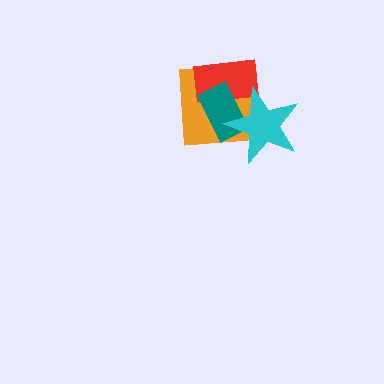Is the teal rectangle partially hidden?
Yes, it is partially covered by another shape.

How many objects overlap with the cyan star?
3 objects overlap with the cyan star.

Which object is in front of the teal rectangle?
The cyan star is in front of the teal rectangle.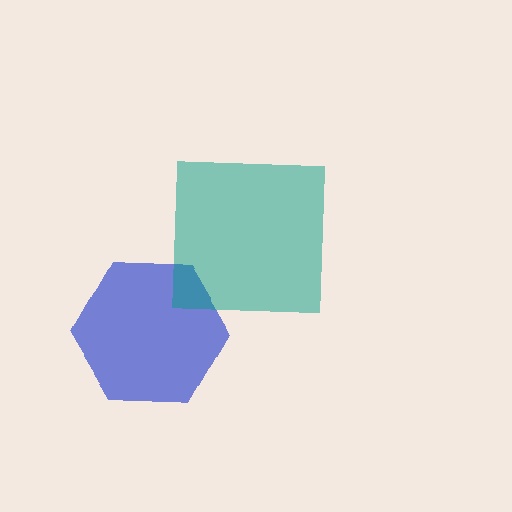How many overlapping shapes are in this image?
There are 2 overlapping shapes in the image.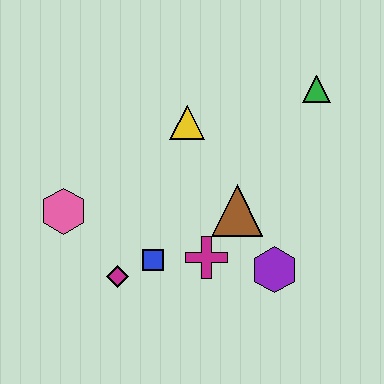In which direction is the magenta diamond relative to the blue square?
The magenta diamond is to the left of the blue square.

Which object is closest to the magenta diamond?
The blue square is closest to the magenta diamond.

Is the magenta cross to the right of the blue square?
Yes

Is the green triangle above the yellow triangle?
Yes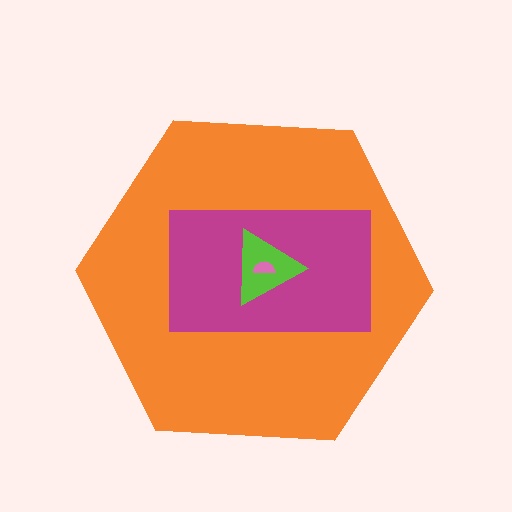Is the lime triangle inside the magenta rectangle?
Yes.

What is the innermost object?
The pink semicircle.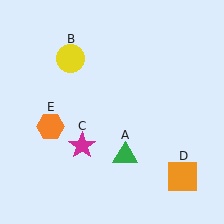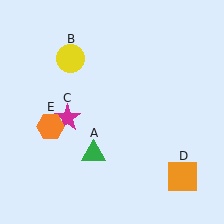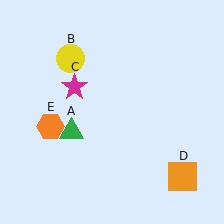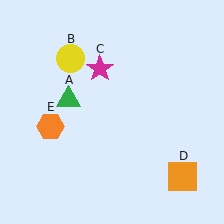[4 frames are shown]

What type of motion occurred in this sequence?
The green triangle (object A), magenta star (object C) rotated clockwise around the center of the scene.